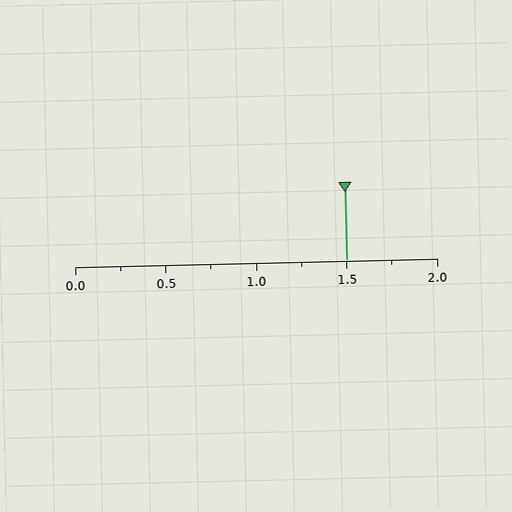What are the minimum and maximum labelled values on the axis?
The axis runs from 0.0 to 2.0.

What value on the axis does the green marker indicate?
The marker indicates approximately 1.5.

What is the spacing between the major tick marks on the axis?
The major ticks are spaced 0.5 apart.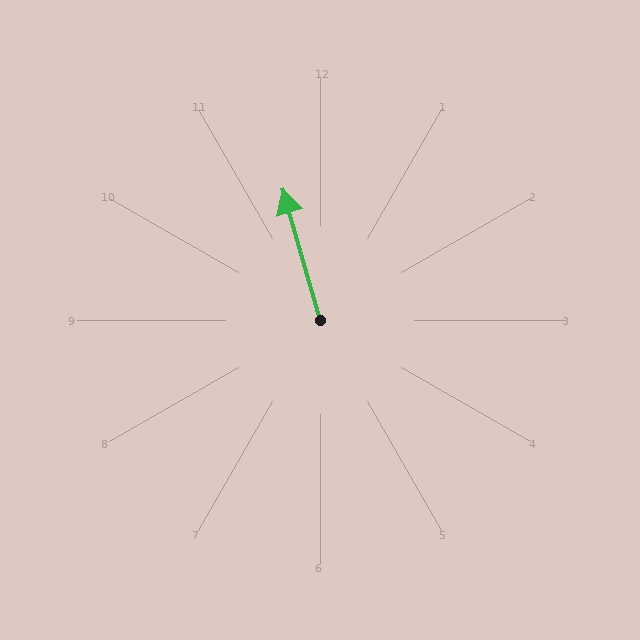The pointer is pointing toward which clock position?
Roughly 11 o'clock.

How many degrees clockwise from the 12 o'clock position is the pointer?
Approximately 344 degrees.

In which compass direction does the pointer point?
North.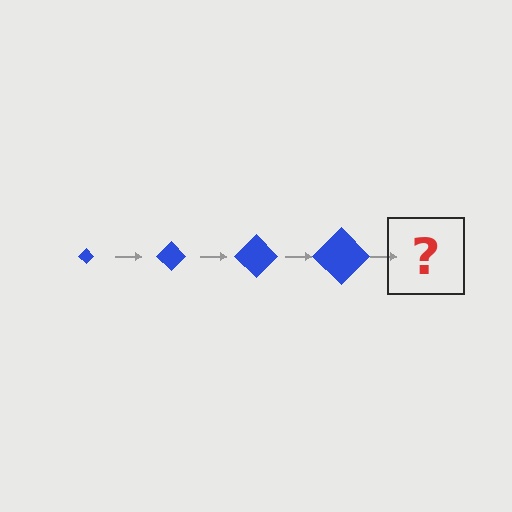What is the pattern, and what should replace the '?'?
The pattern is that the diamond gets progressively larger each step. The '?' should be a blue diamond, larger than the previous one.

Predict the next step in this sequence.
The next step is a blue diamond, larger than the previous one.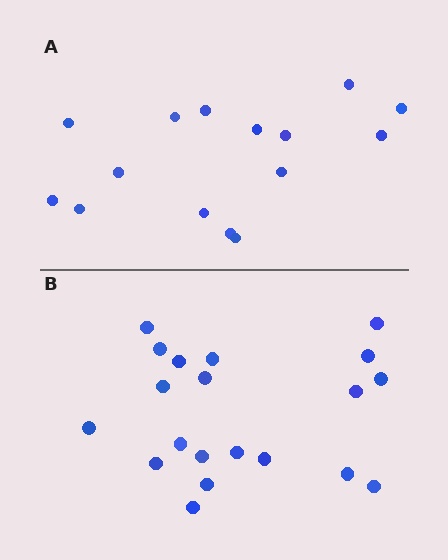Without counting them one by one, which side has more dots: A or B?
Region B (the bottom region) has more dots.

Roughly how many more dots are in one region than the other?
Region B has about 5 more dots than region A.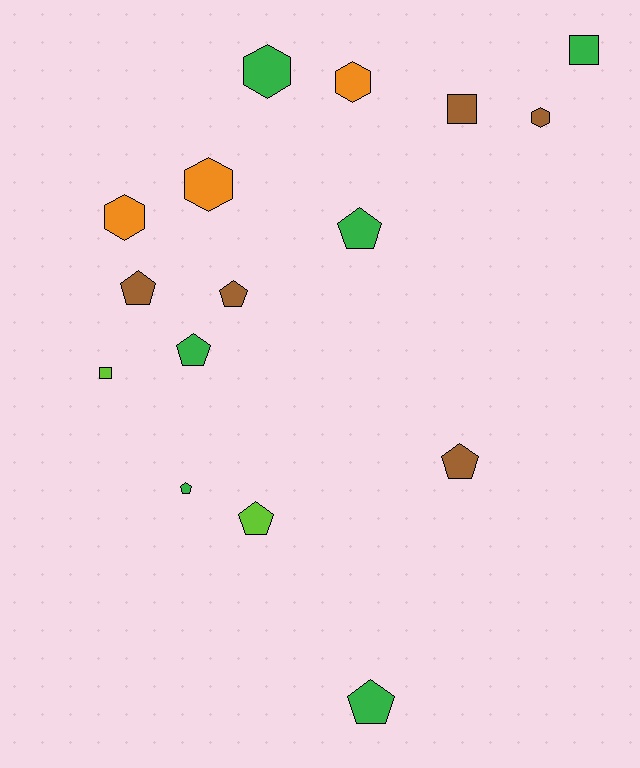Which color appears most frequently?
Green, with 6 objects.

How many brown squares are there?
There is 1 brown square.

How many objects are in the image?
There are 16 objects.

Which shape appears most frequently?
Pentagon, with 8 objects.